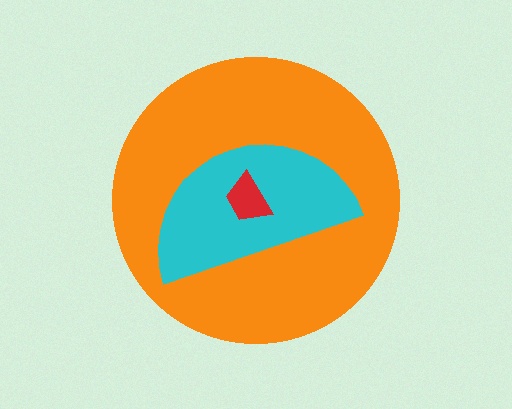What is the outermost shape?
The orange circle.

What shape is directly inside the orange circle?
The cyan semicircle.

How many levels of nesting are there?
3.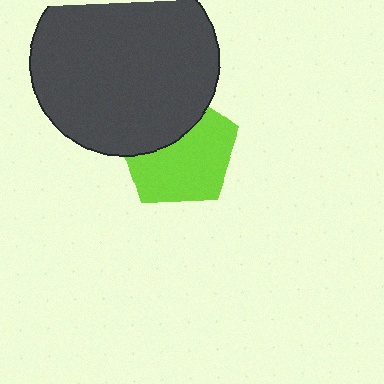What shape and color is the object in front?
The object in front is a dark gray circle.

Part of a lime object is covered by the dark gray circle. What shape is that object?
It is a pentagon.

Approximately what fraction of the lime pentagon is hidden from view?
Roughly 36% of the lime pentagon is hidden behind the dark gray circle.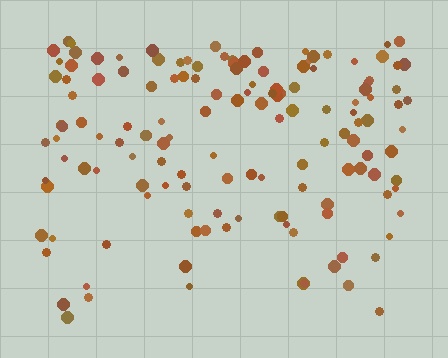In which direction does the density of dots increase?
From bottom to top, with the top side densest.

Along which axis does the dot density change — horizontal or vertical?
Vertical.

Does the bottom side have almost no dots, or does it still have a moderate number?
Still a moderate number, just noticeably fewer than the top.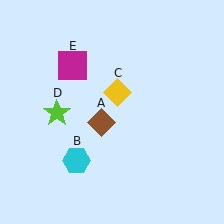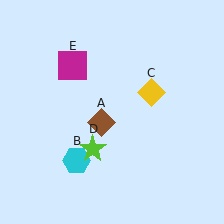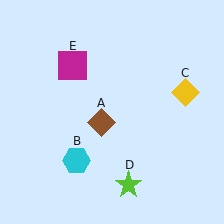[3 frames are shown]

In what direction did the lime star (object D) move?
The lime star (object D) moved down and to the right.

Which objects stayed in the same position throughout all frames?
Brown diamond (object A) and cyan hexagon (object B) and magenta square (object E) remained stationary.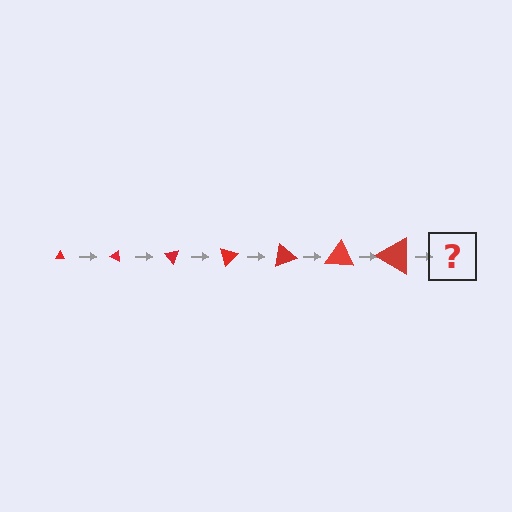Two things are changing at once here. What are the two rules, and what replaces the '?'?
The two rules are that the triangle grows larger each step and it rotates 25 degrees each step. The '?' should be a triangle, larger than the previous one and rotated 175 degrees from the start.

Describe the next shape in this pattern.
It should be a triangle, larger than the previous one and rotated 175 degrees from the start.